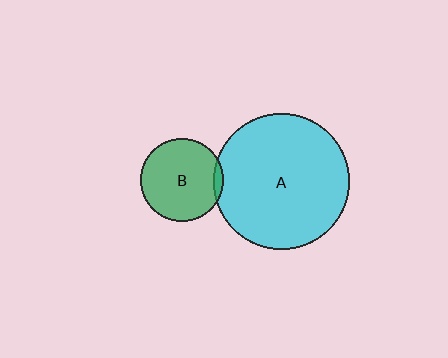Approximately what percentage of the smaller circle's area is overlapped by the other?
Approximately 5%.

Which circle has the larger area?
Circle A (cyan).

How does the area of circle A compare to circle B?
Approximately 2.7 times.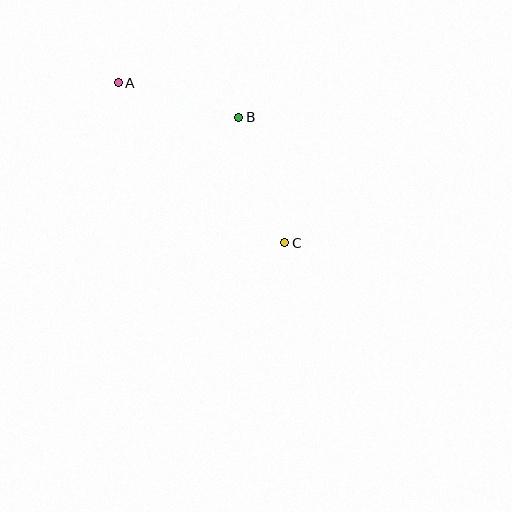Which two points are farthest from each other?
Points A and C are farthest from each other.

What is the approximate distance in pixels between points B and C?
The distance between B and C is approximately 134 pixels.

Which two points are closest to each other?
Points A and B are closest to each other.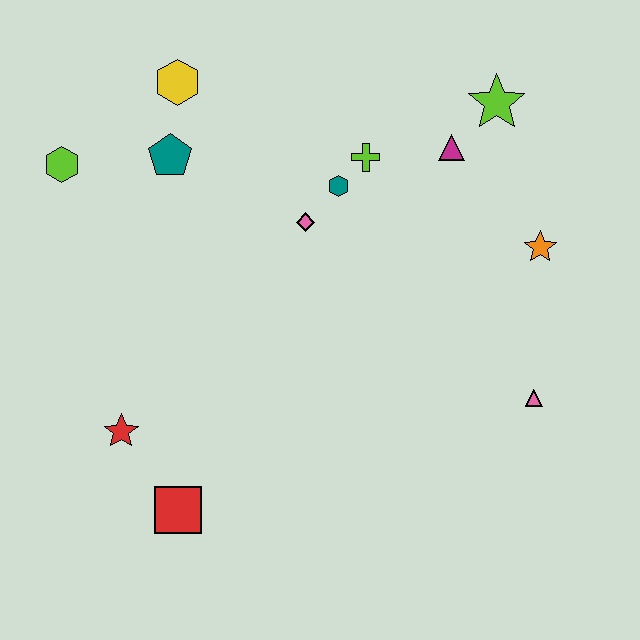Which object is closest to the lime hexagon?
The teal pentagon is closest to the lime hexagon.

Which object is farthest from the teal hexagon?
The red square is farthest from the teal hexagon.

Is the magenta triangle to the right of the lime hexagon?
Yes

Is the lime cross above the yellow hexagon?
No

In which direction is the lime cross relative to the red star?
The lime cross is above the red star.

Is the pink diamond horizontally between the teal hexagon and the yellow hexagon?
Yes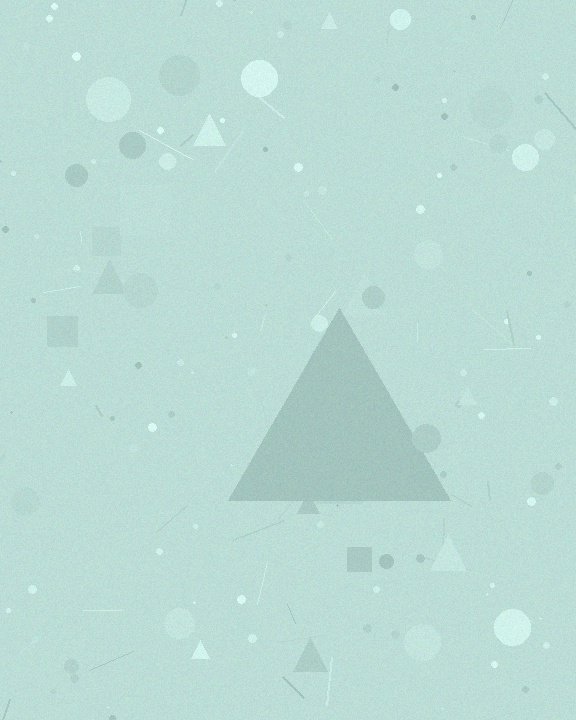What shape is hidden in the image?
A triangle is hidden in the image.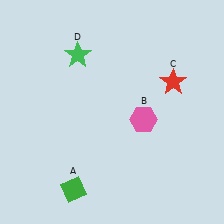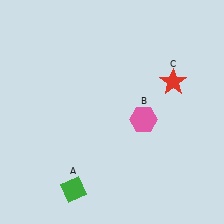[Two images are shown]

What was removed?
The green star (D) was removed in Image 2.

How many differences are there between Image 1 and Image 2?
There is 1 difference between the two images.